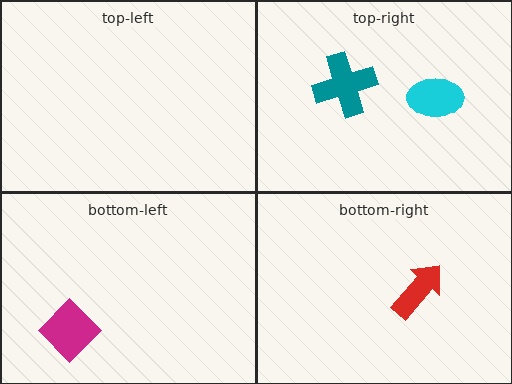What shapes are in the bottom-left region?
The magenta diamond.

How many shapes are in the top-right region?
2.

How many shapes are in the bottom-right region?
1.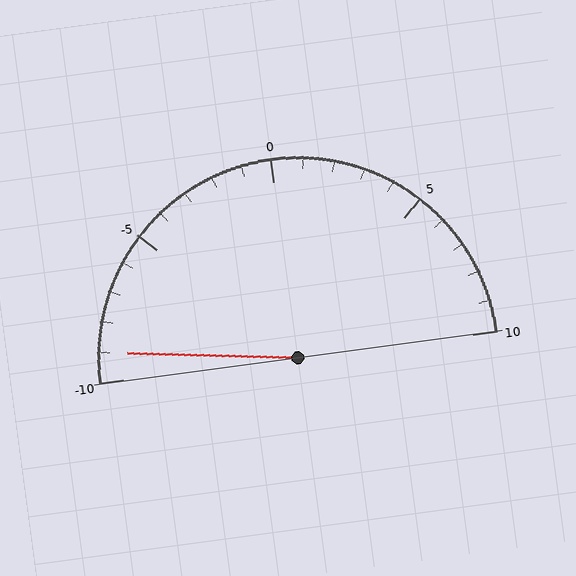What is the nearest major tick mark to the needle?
The nearest major tick mark is -10.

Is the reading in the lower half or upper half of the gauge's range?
The reading is in the lower half of the range (-10 to 10).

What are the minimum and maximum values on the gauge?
The gauge ranges from -10 to 10.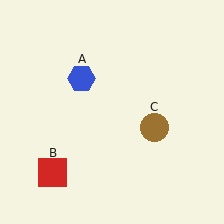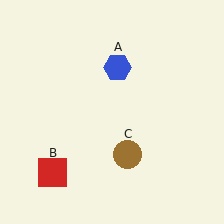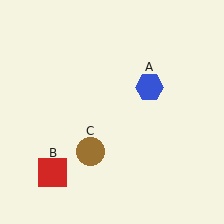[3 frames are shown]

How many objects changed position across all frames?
2 objects changed position: blue hexagon (object A), brown circle (object C).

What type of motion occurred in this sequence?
The blue hexagon (object A), brown circle (object C) rotated clockwise around the center of the scene.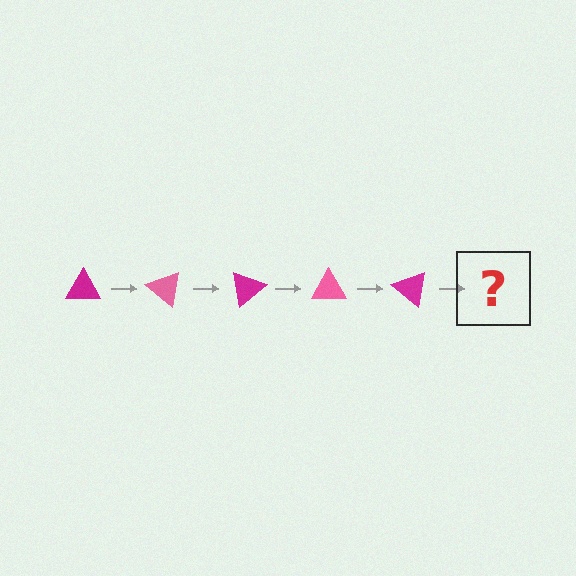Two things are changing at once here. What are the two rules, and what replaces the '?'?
The two rules are that it rotates 40 degrees each step and the color cycles through magenta and pink. The '?' should be a pink triangle, rotated 200 degrees from the start.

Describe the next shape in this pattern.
It should be a pink triangle, rotated 200 degrees from the start.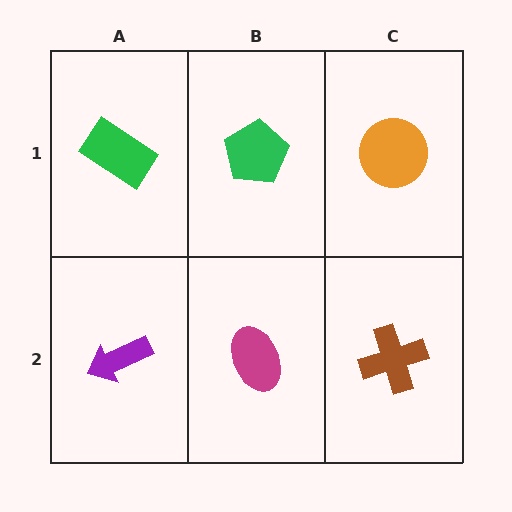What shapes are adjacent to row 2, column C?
An orange circle (row 1, column C), a magenta ellipse (row 2, column B).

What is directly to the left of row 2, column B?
A purple arrow.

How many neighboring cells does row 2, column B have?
3.